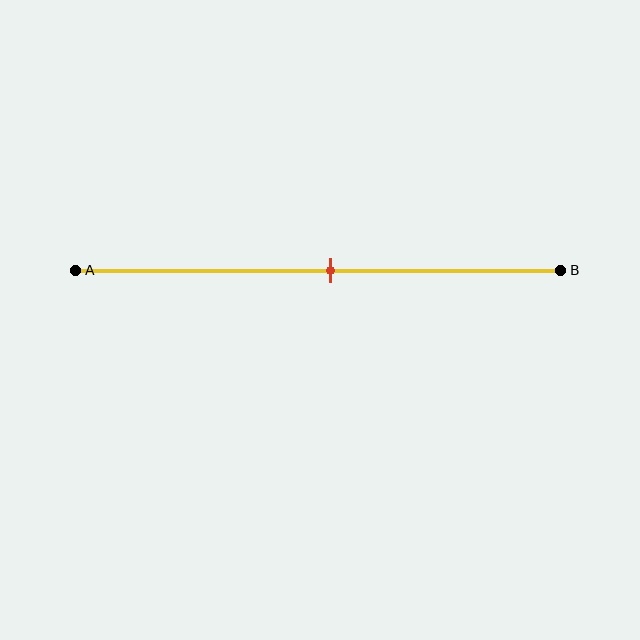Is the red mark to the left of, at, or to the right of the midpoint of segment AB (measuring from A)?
The red mark is approximately at the midpoint of segment AB.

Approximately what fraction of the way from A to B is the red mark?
The red mark is approximately 55% of the way from A to B.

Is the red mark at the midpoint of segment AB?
Yes, the mark is approximately at the midpoint.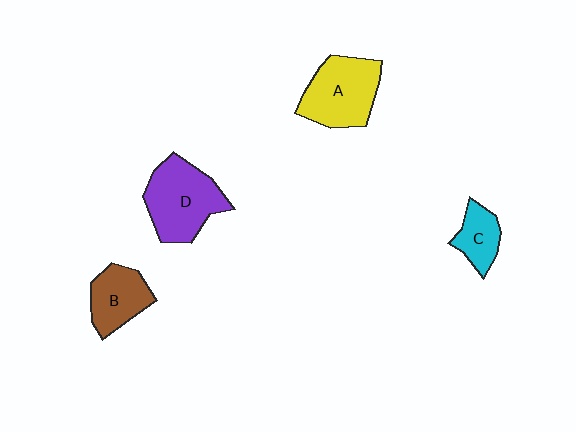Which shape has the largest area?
Shape D (purple).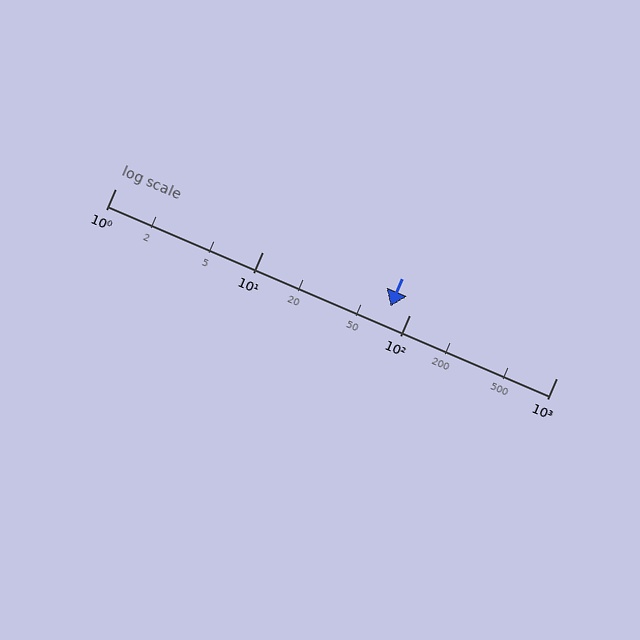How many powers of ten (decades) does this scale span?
The scale spans 3 decades, from 1 to 1000.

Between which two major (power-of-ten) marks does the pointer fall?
The pointer is between 10 and 100.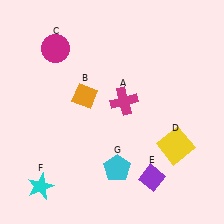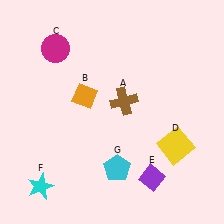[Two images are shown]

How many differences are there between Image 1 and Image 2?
There is 1 difference between the two images.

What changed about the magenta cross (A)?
In Image 1, A is magenta. In Image 2, it changed to brown.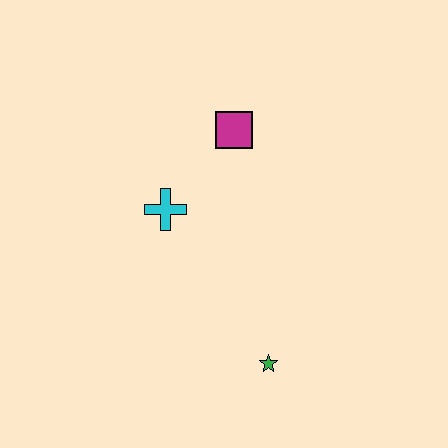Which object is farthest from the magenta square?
The green star is farthest from the magenta square.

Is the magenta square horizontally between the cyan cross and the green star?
Yes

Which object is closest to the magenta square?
The cyan cross is closest to the magenta square.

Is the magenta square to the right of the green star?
No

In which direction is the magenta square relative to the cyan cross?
The magenta square is above the cyan cross.